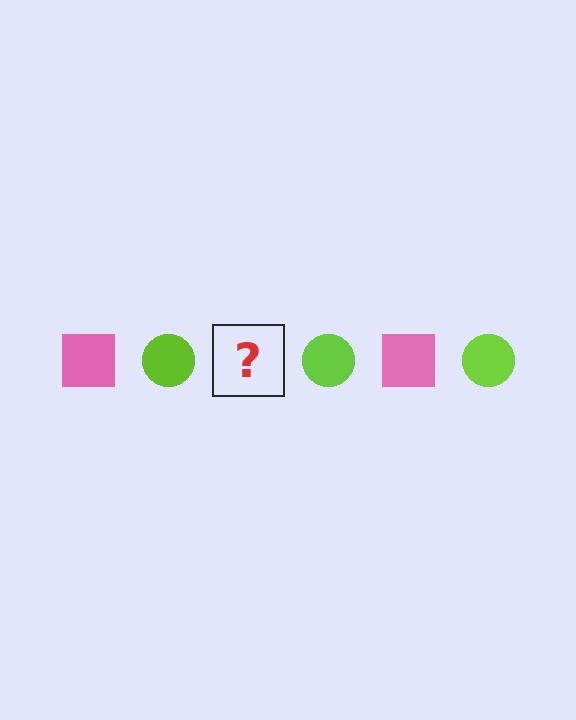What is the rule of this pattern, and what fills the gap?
The rule is that the pattern alternates between pink square and lime circle. The gap should be filled with a pink square.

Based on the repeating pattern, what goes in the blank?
The blank should be a pink square.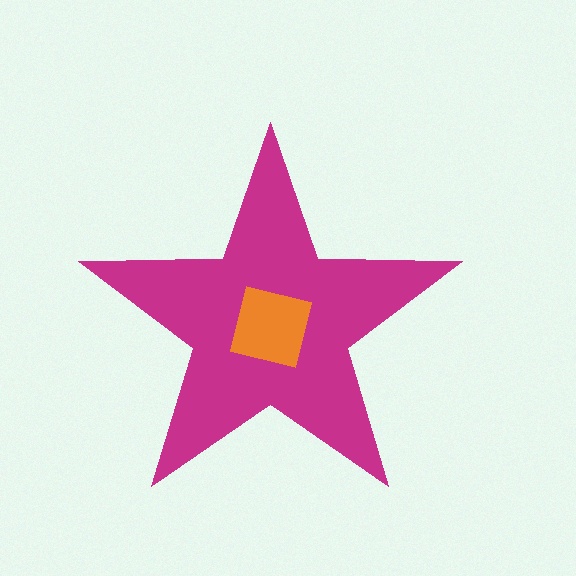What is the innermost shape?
The orange square.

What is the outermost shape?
The magenta star.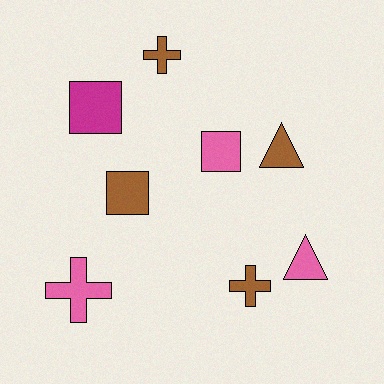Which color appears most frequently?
Brown, with 4 objects.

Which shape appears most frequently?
Square, with 3 objects.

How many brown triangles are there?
There is 1 brown triangle.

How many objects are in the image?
There are 8 objects.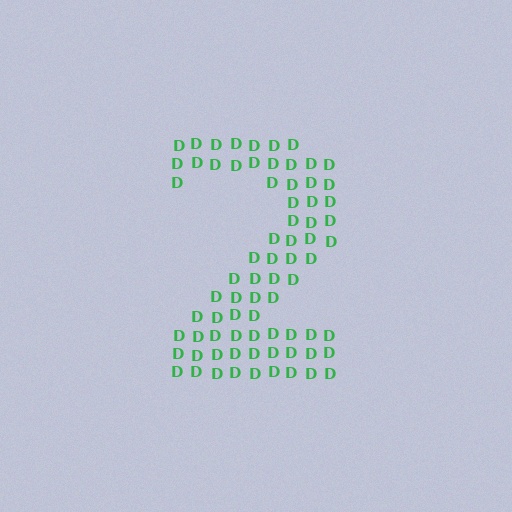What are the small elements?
The small elements are letter D's.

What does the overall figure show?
The overall figure shows the digit 2.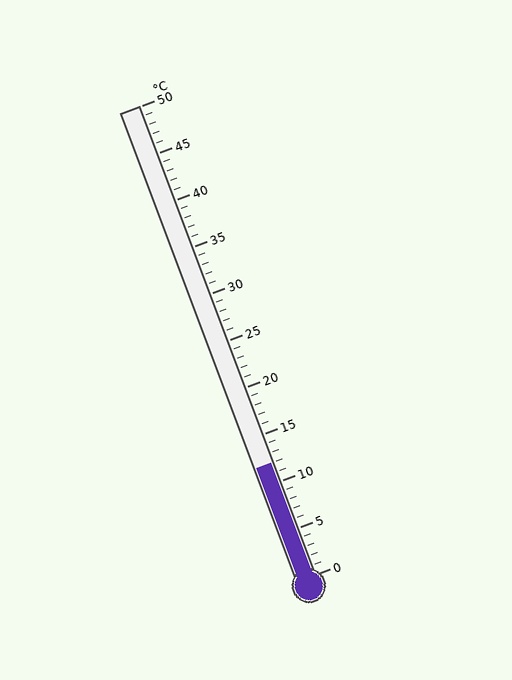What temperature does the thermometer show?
The thermometer shows approximately 12°C.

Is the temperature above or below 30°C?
The temperature is below 30°C.